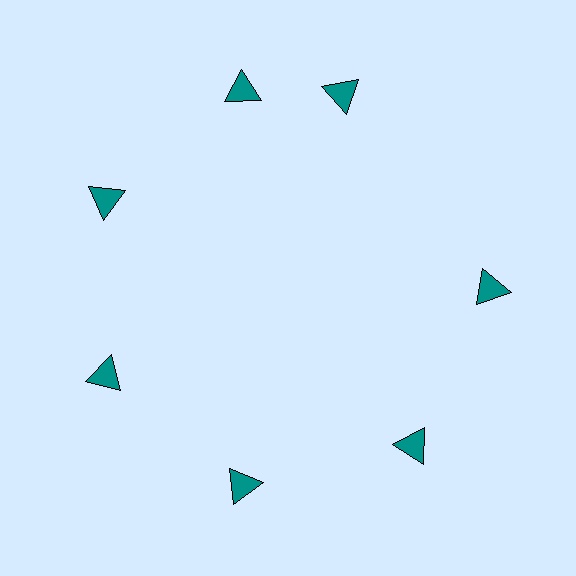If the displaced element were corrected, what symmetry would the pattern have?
It would have 7-fold rotational symmetry — the pattern would map onto itself every 51 degrees.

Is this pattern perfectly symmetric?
No. The 7 teal triangles are arranged in a ring, but one element near the 1 o'clock position is rotated out of alignment along the ring, breaking the 7-fold rotational symmetry.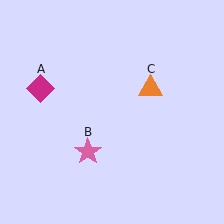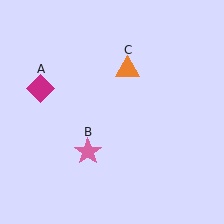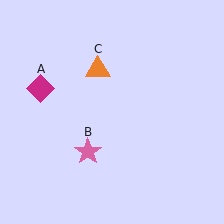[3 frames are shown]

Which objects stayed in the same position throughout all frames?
Magenta diamond (object A) and pink star (object B) remained stationary.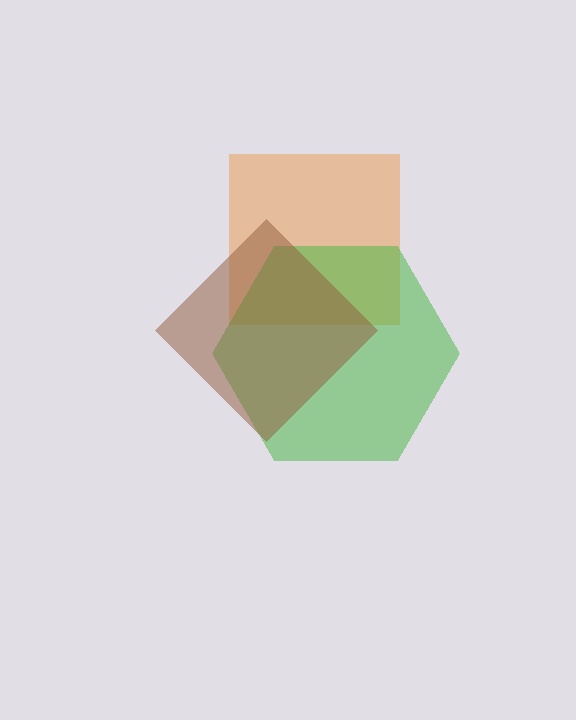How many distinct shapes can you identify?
There are 3 distinct shapes: an orange square, a green hexagon, a brown diamond.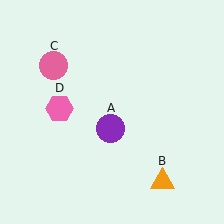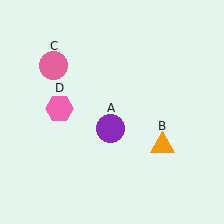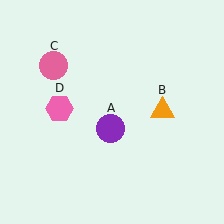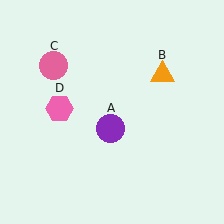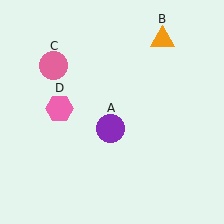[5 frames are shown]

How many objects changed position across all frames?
1 object changed position: orange triangle (object B).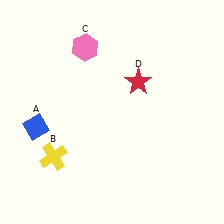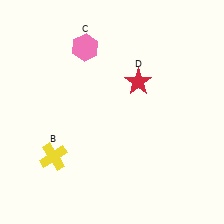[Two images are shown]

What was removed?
The blue diamond (A) was removed in Image 2.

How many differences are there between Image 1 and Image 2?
There is 1 difference between the two images.